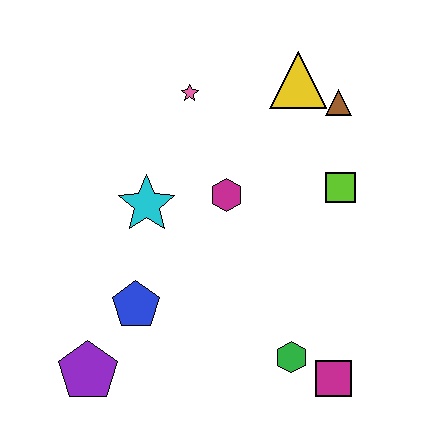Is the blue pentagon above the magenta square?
Yes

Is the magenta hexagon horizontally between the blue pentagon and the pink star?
No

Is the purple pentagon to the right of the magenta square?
No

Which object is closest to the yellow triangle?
The brown triangle is closest to the yellow triangle.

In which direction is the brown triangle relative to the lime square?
The brown triangle is above the lime square.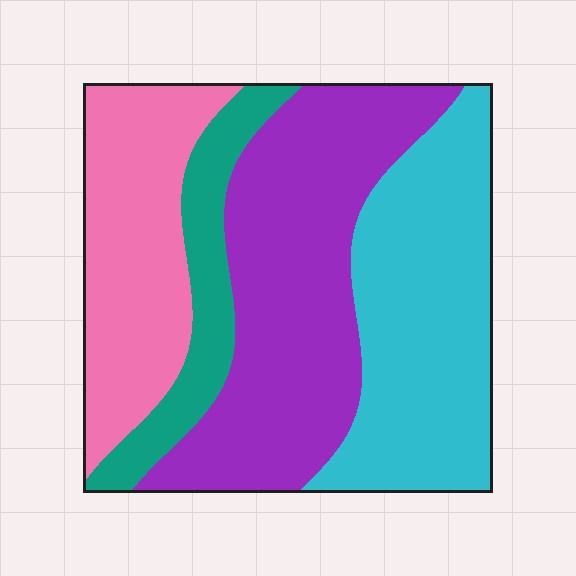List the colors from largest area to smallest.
From largest to smallest: purple, cyan, pink, teal.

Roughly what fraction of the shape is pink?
Pink covers 22% of the shape.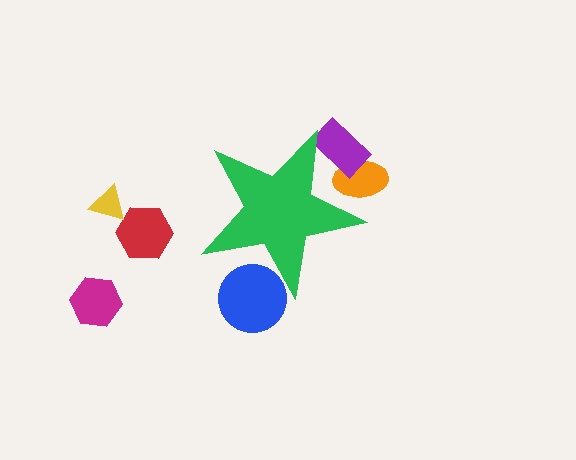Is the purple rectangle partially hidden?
Yes, the purple rectangle is partially hidden behind the green star.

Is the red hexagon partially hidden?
No, the red hexagon is fully visible.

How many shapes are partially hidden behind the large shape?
3 shapes are partially hidden.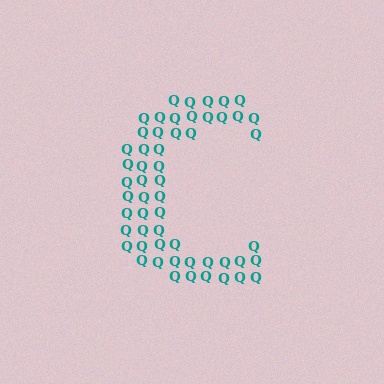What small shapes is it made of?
It is made of small letter Q's.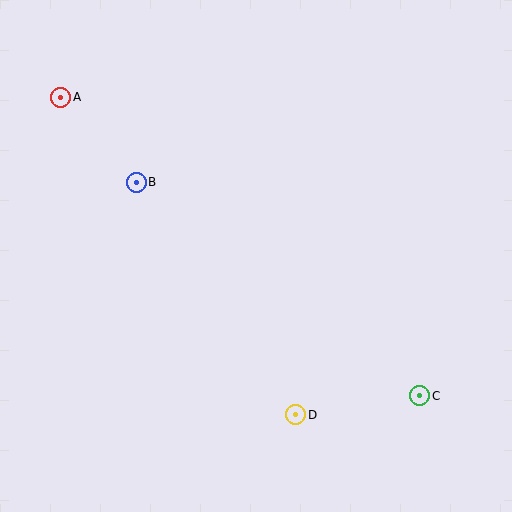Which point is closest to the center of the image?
Point B at (136, 182) is closest to the center.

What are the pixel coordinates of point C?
Point C is at (420, 396).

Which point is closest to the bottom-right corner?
Point C is closest to the bottom-right corner.